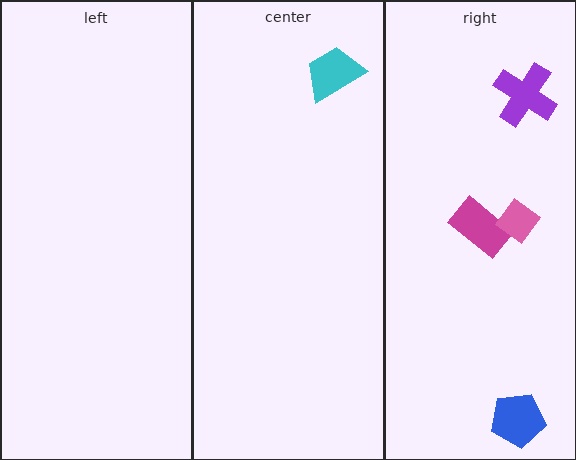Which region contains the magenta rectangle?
The right region.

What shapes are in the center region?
The cyan trapezoid.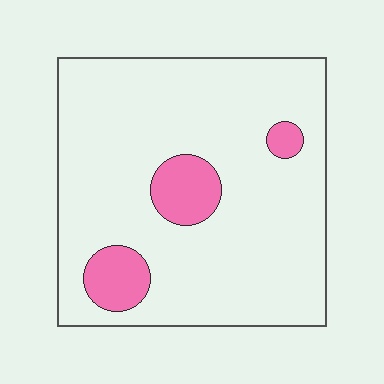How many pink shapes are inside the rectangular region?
3.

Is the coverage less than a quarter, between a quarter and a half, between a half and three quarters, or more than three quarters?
Less than a quarter.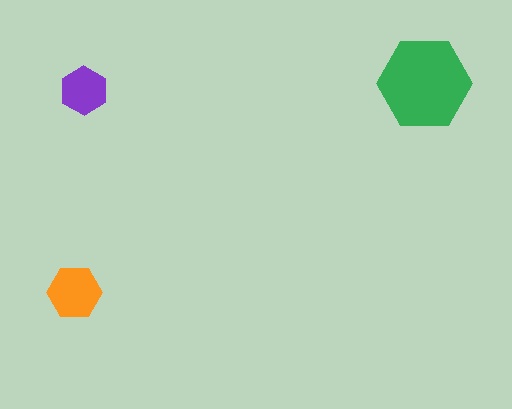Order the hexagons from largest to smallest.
the green one, the orange one, the purple one.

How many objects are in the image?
There are 3 objects in the image.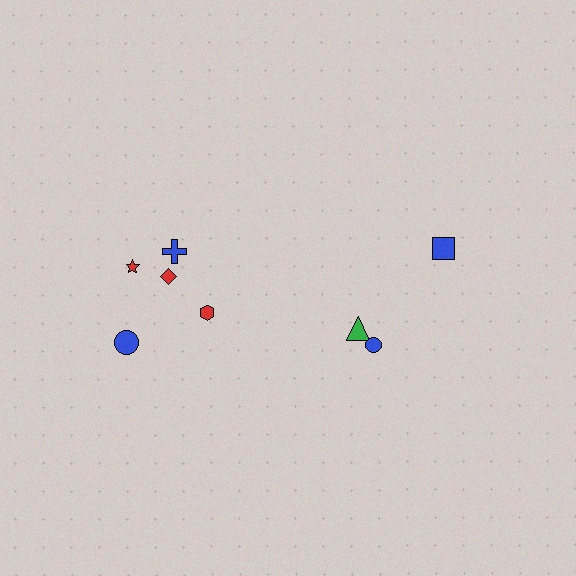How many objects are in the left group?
There are 5 objects.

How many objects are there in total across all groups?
There are 8 objects.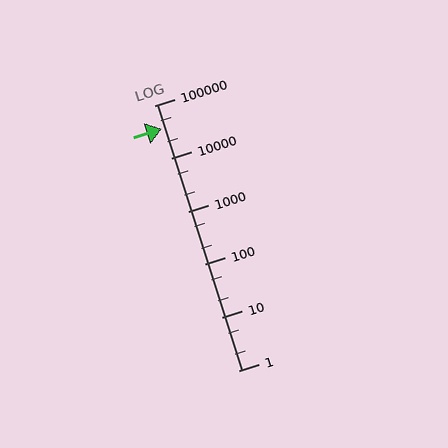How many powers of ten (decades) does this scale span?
The scale spans 5 decades, from 1 to 100000.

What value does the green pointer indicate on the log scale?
The pointer indicates approximately 36000.